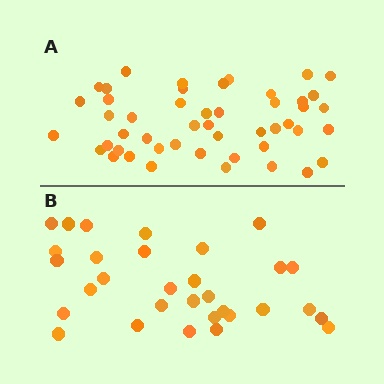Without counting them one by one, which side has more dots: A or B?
Region A (the top region) has more dots.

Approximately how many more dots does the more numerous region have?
Region A has approximately 15 more dots than region B.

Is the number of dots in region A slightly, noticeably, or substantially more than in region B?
Region A has substantially more. The ratio is roughly 1.5 to 1.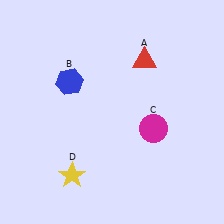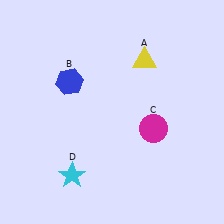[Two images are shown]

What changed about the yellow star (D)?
In Image 1, D is yellow. In Image 2, it changed to cyan.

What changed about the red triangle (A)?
In Image 1, A is red. In Image 2, it changed to yellow.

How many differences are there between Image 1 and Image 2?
There are 2 differences between the two images.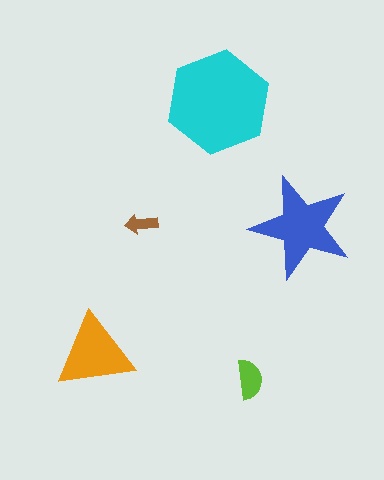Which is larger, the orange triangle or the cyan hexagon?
The cyan hexagon.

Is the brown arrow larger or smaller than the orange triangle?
Smaller.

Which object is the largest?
The cyan hexagon.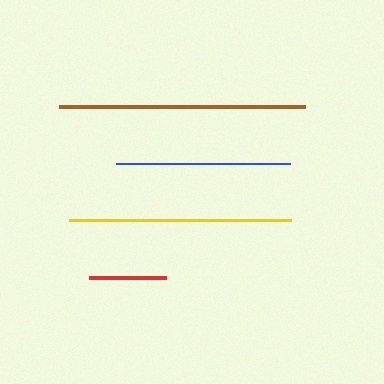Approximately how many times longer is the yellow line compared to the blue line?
The yellow line is approximately 1.3 times the length of the blue line.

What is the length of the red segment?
The red segment is approximately 77 pixels long.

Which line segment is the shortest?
The red line is the shortest at approximately 77 pixels.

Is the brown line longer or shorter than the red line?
The brown line is longer than the red line.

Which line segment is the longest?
The brown line is the longest at approximately 247 pixels.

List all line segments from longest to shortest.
From longest to shortest: brown, yellow, blue, red.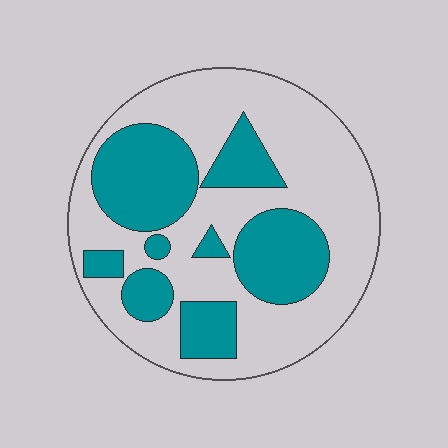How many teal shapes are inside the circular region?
8.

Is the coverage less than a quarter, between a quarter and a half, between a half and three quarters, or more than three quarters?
Between a quarter and a half.